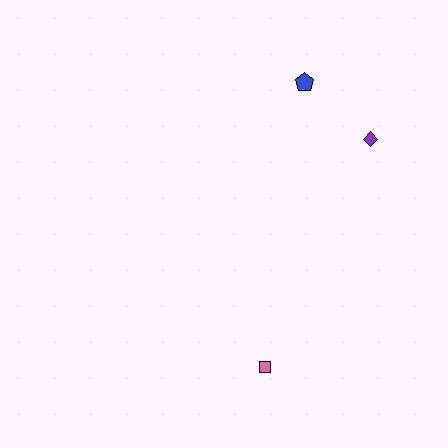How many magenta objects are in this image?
There are no magenta objects.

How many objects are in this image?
There are 3 objects.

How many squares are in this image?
There is 1 square.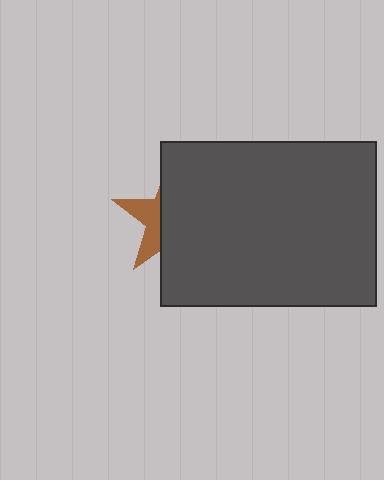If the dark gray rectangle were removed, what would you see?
You would see the complete brown star.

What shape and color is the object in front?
The object in front is a dark gray rectangle.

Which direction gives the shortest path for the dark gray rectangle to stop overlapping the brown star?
Moving right gives the shortest separation.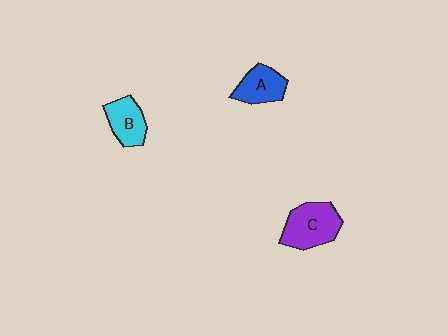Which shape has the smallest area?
Shape B (cyan).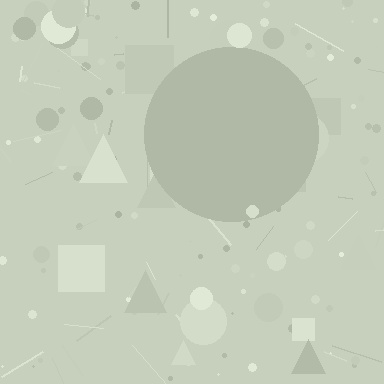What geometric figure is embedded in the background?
A circle is embedded in the background.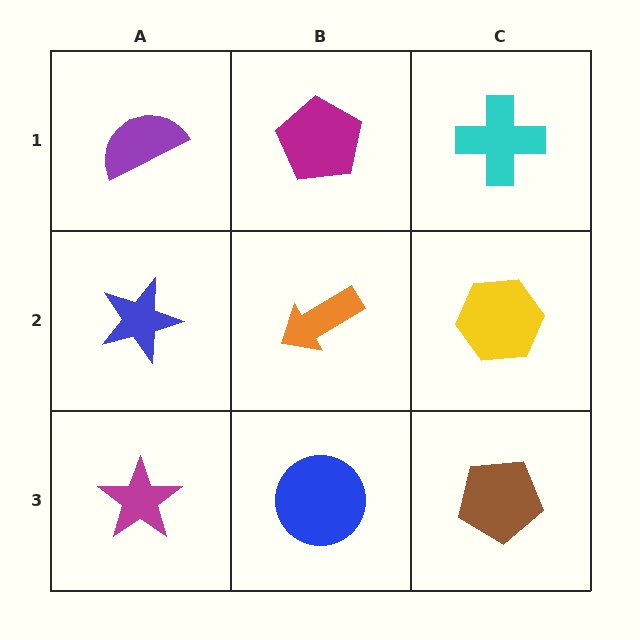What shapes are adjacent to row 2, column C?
A cyan cross (row 1, column C), a brown pentagon (row 3, column C), an orange arrow (row 2, column B).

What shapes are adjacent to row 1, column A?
A blue star (row 2, column A), a magenta pentagon (row 1, column B).